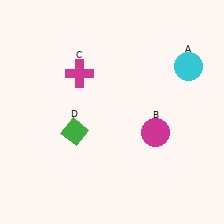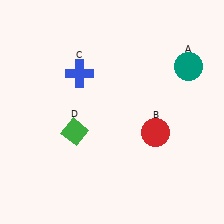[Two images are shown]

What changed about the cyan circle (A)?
In Image 1, A is cyan. In Image 2, it changed to teal.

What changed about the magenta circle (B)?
In Image 1, B is magenta. In Image 2, it changed to red.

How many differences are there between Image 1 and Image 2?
There are 3 differences between the two images.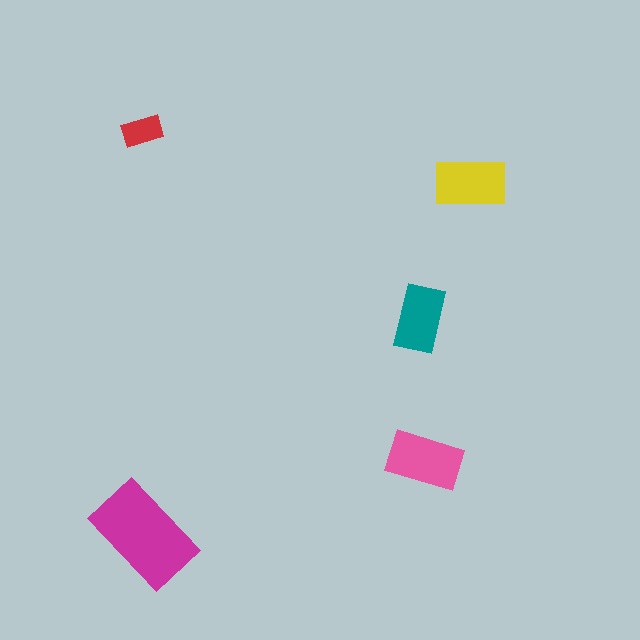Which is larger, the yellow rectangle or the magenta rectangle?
The magenta one.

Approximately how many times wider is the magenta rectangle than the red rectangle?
About 2.5 times wider.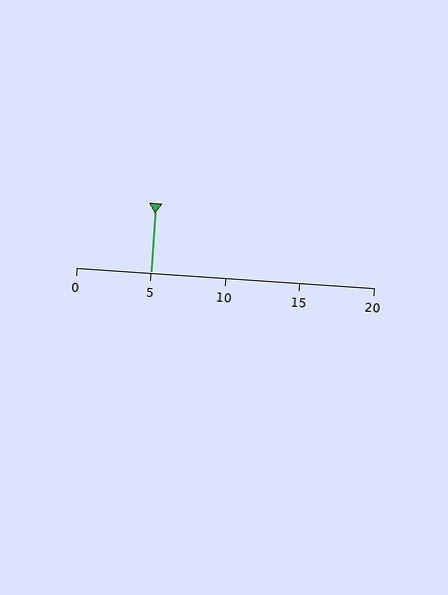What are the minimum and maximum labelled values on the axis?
The axis runs from 0 to 20.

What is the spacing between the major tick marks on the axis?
The major ticks are spaced 5 apart.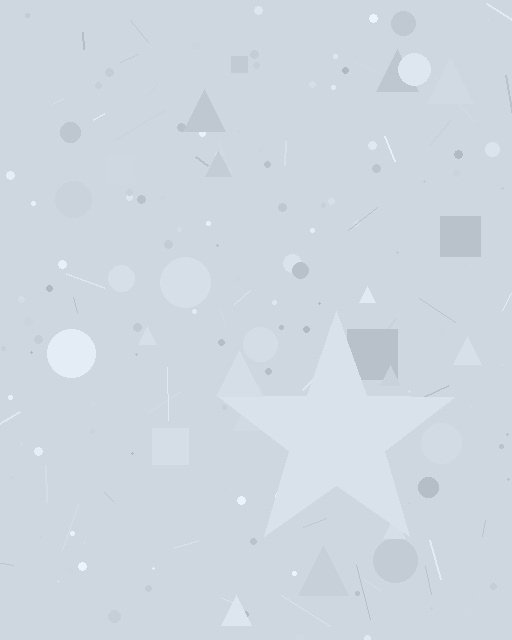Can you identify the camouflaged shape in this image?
The camouflaged shape is a star.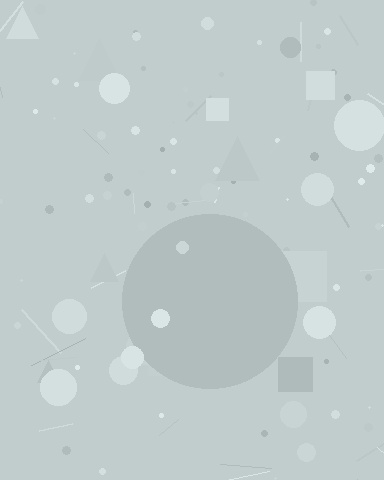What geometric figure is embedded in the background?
A circle is embedded in the background.